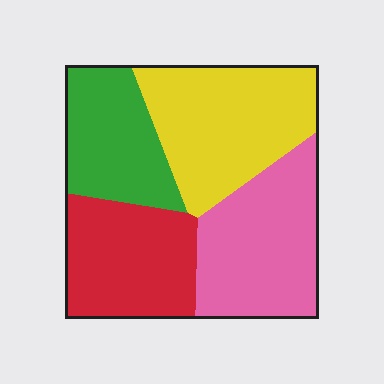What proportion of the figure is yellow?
Yellow covers 29% of the figure.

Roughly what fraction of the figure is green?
Green takes up between a sixth and a third of the figure.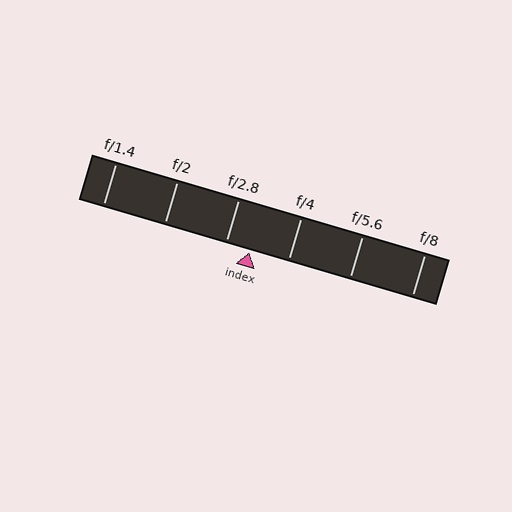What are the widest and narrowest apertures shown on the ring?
The widest aperture shown is f/1.4 and the narrowest is f/8.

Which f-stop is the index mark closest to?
The index mark is closest to f/2.8.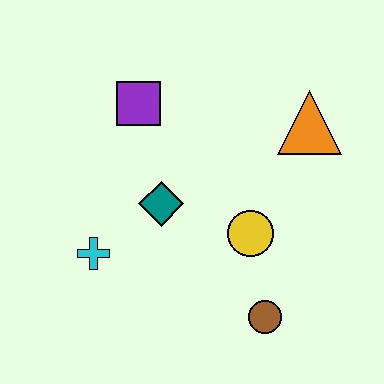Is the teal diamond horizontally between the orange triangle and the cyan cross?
Yes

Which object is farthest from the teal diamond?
The orange triangle is farthest from the teal diamond.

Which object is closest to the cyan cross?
The teal diamond is closest to the cyan cross.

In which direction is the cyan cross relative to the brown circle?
The cyan cross is to the left of the brown circle.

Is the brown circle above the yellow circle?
No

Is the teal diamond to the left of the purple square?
No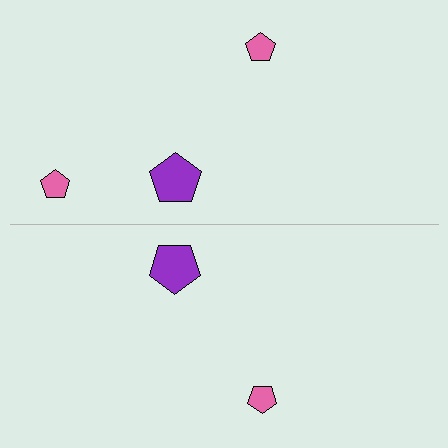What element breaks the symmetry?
A pink pentagon is missing from the bottom side.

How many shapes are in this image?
There are 5 shapes in this image.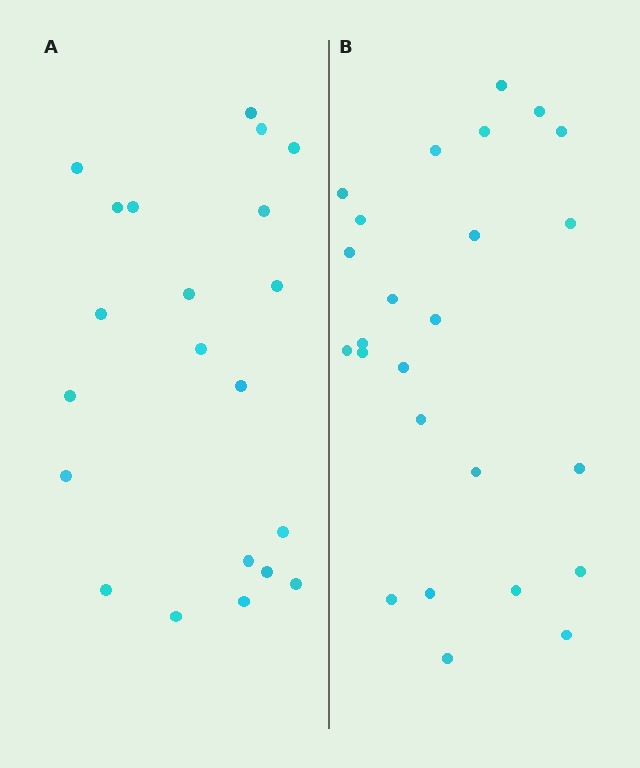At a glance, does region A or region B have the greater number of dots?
Region B (the right region) has more dots.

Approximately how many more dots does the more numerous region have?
Region B has about 4 more dots than region A.